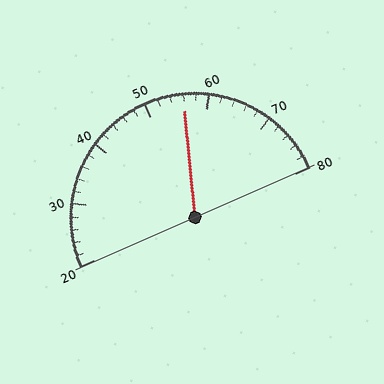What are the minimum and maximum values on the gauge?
The gauge ranges from 20 to 80.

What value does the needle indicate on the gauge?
The needle indicates approximately 56.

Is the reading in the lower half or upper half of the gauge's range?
The reading is in the upper half of the range (20 to 80).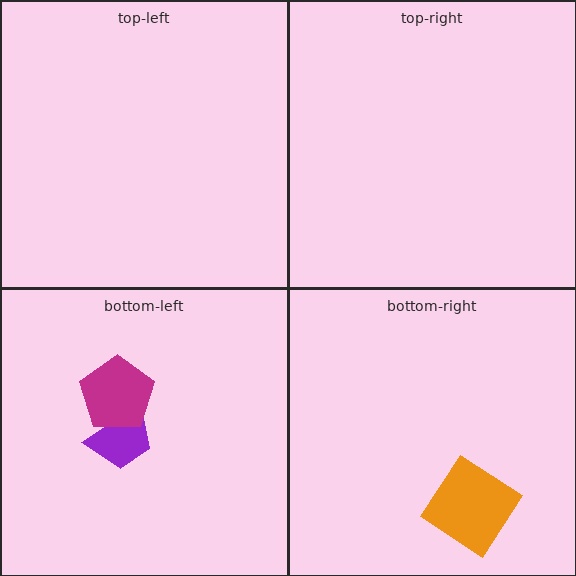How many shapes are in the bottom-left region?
2.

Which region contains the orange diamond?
The bottom-right region.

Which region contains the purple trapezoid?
The bottom-left region.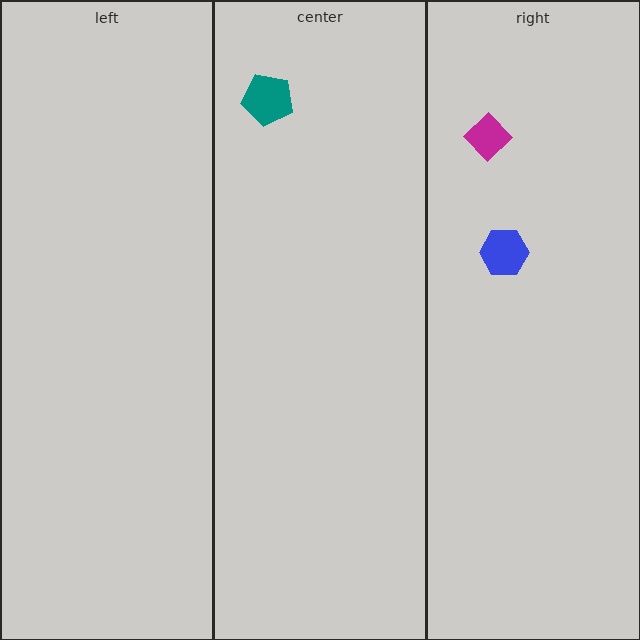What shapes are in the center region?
The teal pentagon.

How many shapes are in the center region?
1.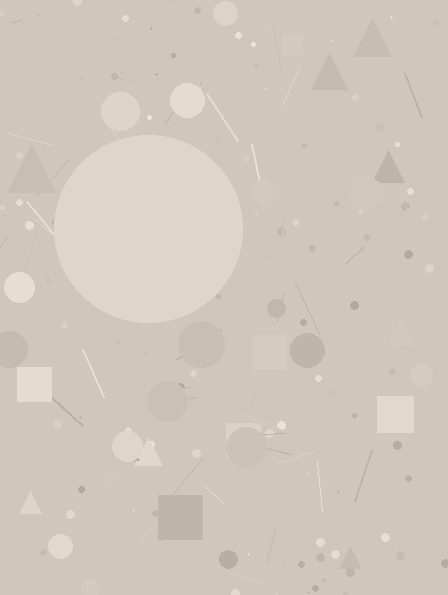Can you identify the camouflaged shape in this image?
The camouflaged shape is a circle.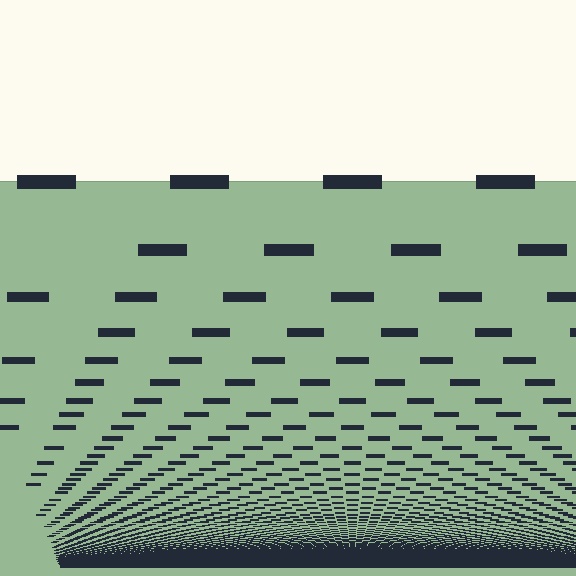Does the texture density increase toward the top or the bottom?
Density increases toward the bottom.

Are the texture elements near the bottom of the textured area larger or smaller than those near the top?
Smaller. The gradient is inverted — elements near the bottom are smaller and denser.